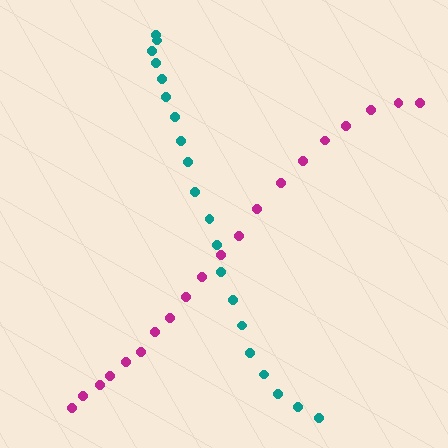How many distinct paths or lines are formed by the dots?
There are 2 distinct paths.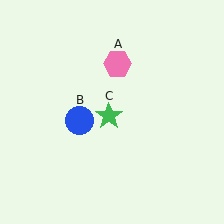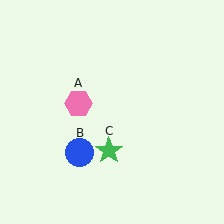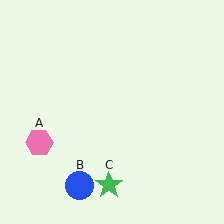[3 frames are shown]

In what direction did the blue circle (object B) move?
The blue circle (object B) moved down.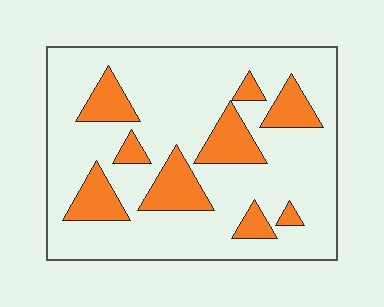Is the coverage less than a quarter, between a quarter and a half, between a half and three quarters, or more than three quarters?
Less than a quarter.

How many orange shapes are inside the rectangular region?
9.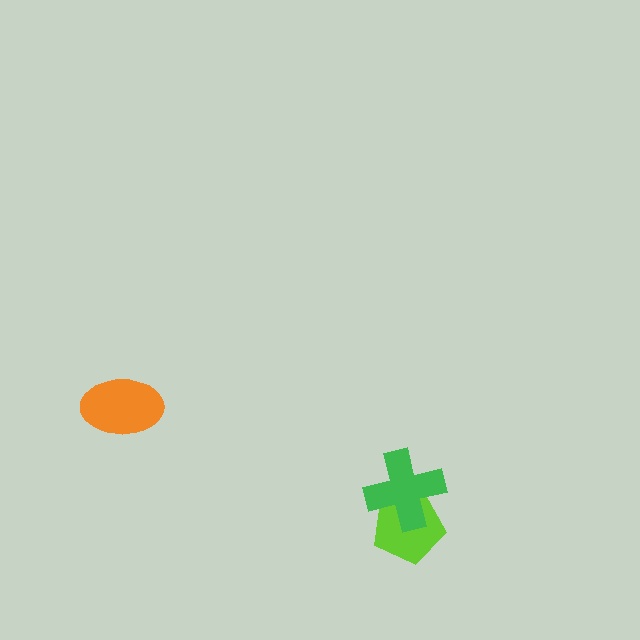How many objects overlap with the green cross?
1 object overlaps with the green cross.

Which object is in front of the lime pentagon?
The green cross is in front of the lime pentagon.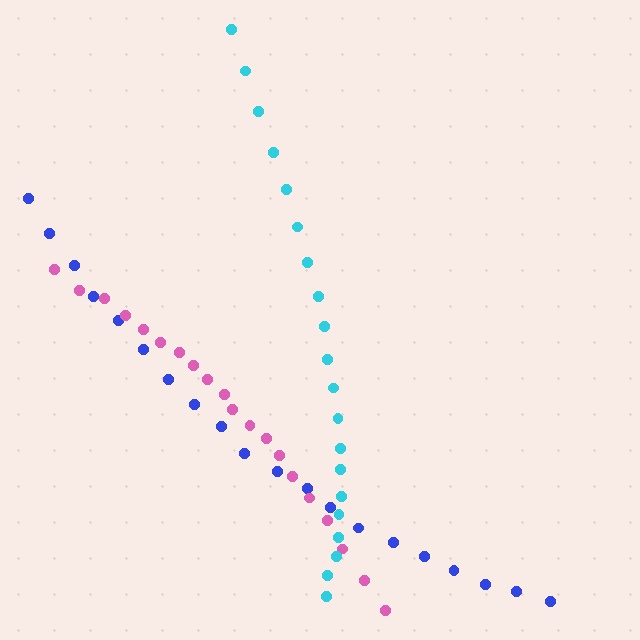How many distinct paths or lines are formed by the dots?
There are 3 distinct paths.